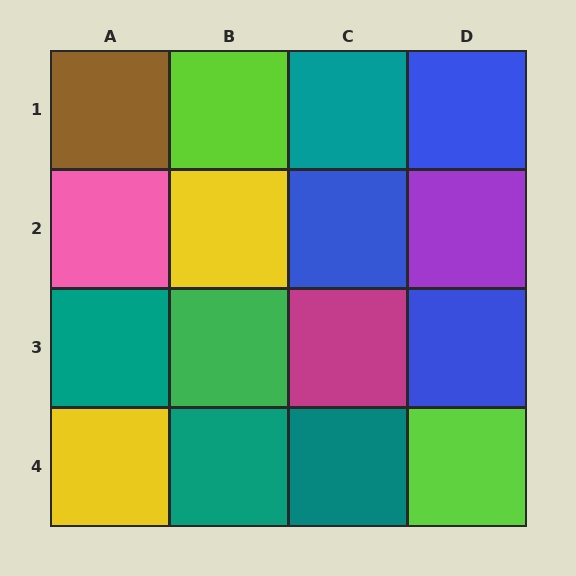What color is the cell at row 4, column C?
Teal.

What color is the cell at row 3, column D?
Blue.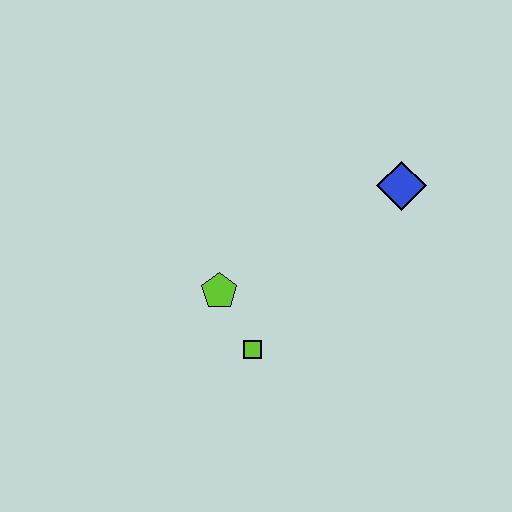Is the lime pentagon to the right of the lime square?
No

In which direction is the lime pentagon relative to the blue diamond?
The lime pentagon is to the left of the blue diamond.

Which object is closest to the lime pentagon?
The lime square is closest to the lime pentagon.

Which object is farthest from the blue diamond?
The lime square is farthest from the blue diamond.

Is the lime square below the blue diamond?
Yes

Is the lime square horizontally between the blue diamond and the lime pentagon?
Yes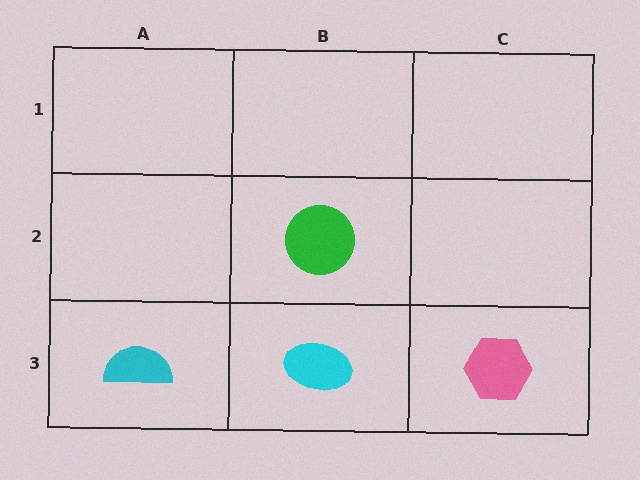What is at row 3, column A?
A cyan semicircle.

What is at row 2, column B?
A green circle.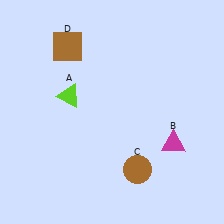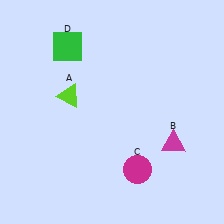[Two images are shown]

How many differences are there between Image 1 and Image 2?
There are 2 differences between the two images.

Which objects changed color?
C changed from brown to magenta. D changed from brown to green.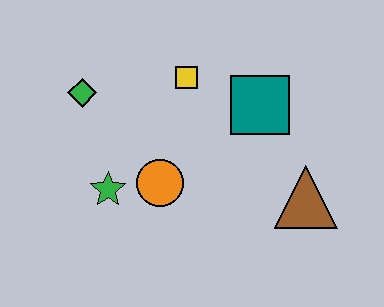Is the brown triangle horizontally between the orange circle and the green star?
No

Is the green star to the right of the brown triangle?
No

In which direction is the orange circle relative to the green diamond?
The orange circle is below the green diamond.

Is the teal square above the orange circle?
Yes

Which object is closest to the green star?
The orange circle is closest to the green star.